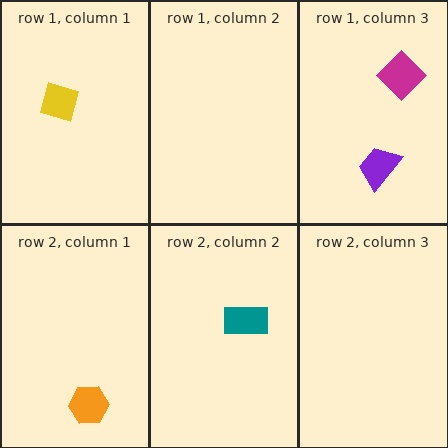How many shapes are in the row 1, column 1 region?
1.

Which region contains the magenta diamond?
The row 1, column 3 region.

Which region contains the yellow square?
The row 1, column 1 region.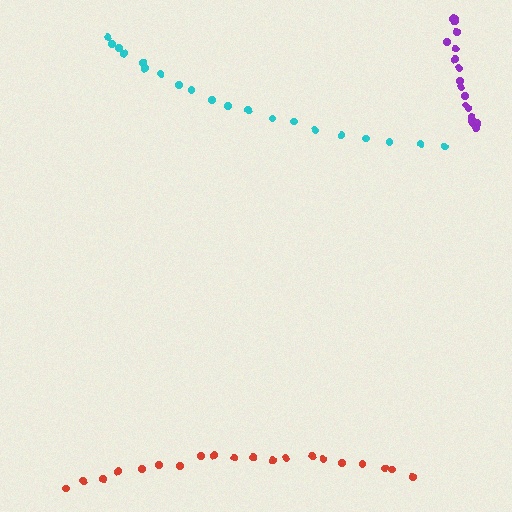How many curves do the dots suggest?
There are 3 distinct paths.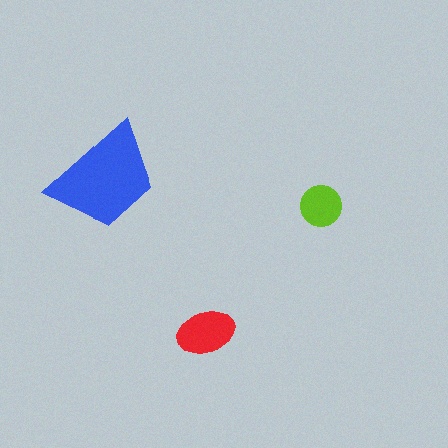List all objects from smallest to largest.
The lime circle, the red ellipse, the blue trapezoid.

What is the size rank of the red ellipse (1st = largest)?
2nd.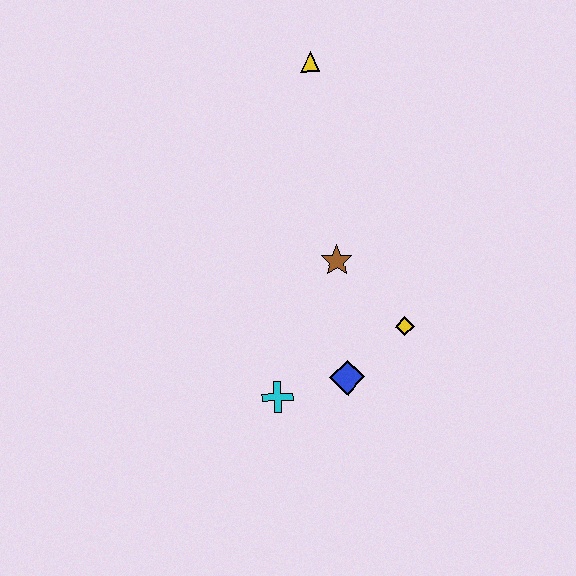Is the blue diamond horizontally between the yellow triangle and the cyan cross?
No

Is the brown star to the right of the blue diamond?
No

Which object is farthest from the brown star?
The yellow triangle is farthest from the brown star.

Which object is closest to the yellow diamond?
The blue diamond is closest to the yellow diamond.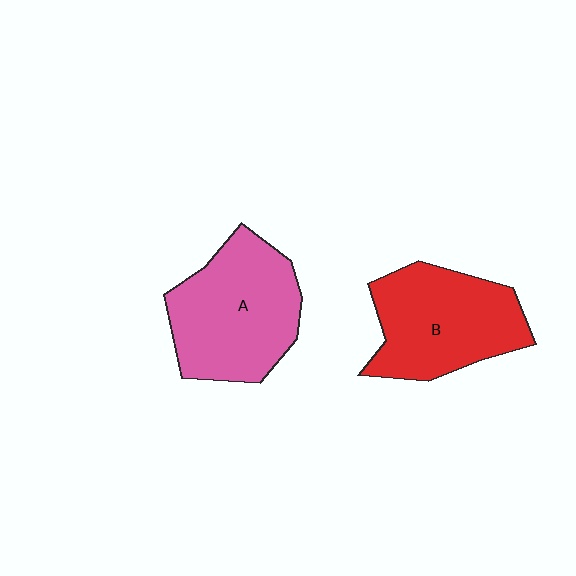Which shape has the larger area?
Shape A (pink).